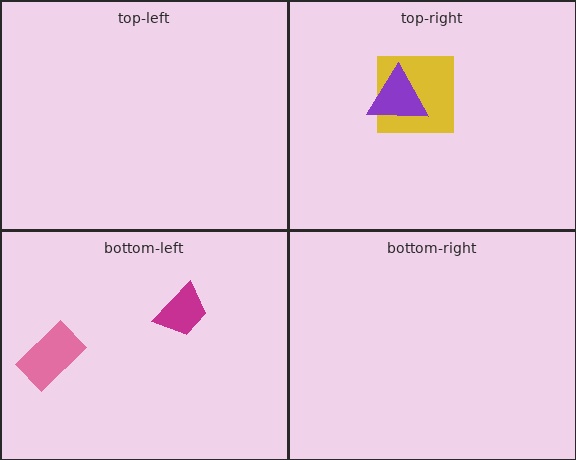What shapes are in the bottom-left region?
The magenta trapezoid, the pink rectangle.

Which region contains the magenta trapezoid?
The bottom-left region.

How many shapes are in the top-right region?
2.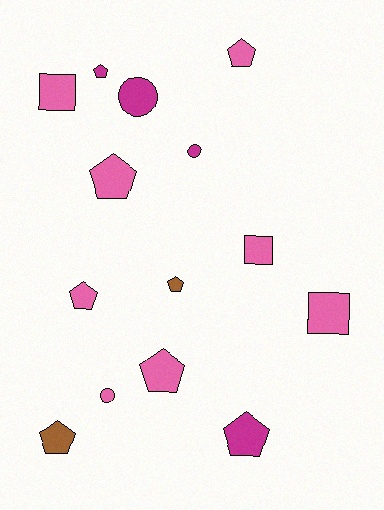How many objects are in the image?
There are 14 objects.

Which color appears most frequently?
Pink, with 8 objects.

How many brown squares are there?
There are no brown squares.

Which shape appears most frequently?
Pentagon, with 8 objects.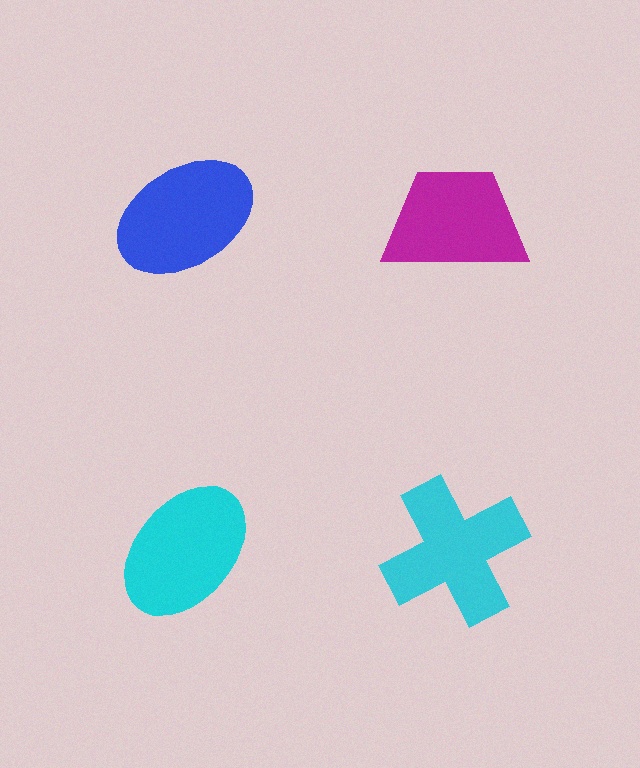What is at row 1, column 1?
A blue ellipse.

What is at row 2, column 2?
A cyan cross.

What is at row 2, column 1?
A cyan ellipse.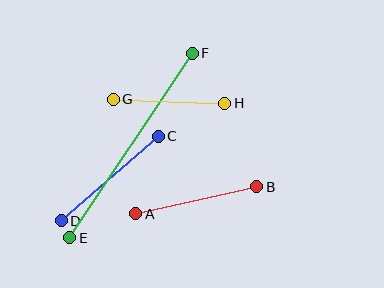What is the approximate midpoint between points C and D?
The midpoint is at approximately (110, 179) pixels.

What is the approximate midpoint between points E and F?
The midpoint is at approximately (131, 146) pixels.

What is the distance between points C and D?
The distance is approximately 129 pixels.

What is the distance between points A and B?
The distance is approximately 124 pixels.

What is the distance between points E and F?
The distance is approximately 222 pixels.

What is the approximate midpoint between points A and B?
The midpoint is at approximately (196, 200) pixels.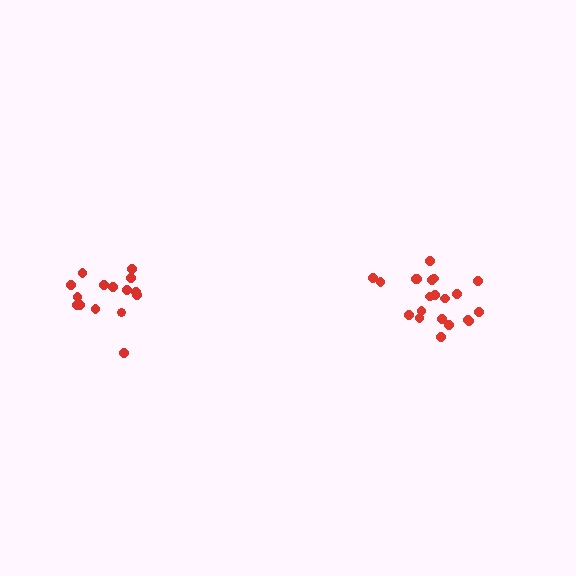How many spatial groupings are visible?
There are 2 spatial groupings.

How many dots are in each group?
Group 1: 15 dots, Group 2: 21 dots (36 total).